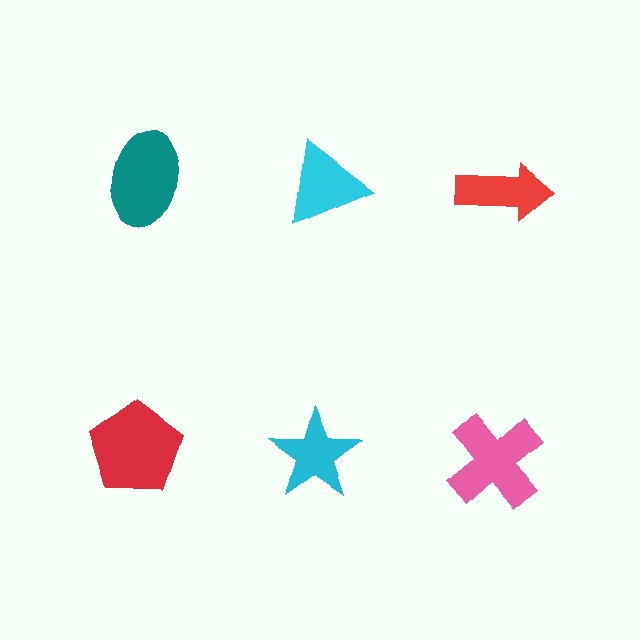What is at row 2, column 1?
A red pentagon.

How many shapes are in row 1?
3 shapes.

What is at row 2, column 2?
A cyan star.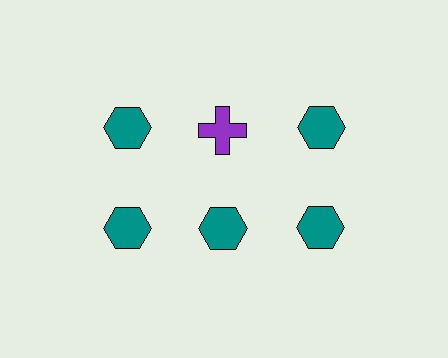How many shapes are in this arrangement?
There are 6 shapes arranged in a grid pattern.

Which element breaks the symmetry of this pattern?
The purple cross in the top row, second from left column breaks the symmetry. All other shapes are teal hexagons.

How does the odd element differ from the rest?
It differs in both color (purple instead of teal) and shape (cross instead of hexagon).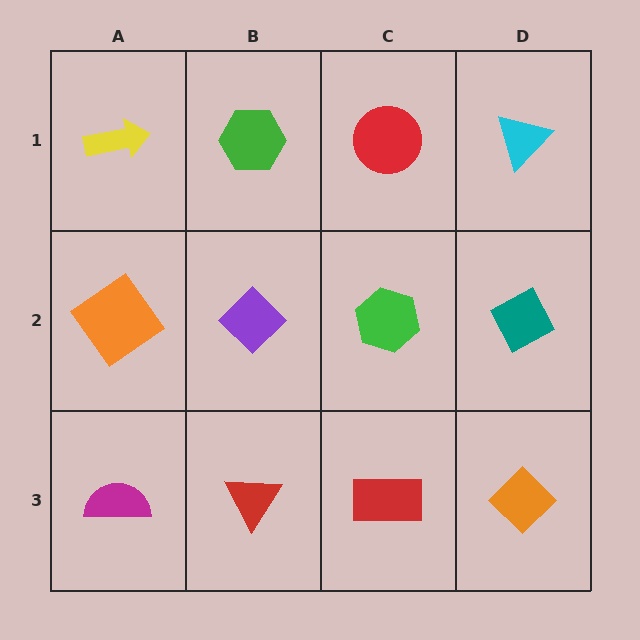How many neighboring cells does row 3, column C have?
3.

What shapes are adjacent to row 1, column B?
A purple diamond (row 2, column B), a yellow arrow (row 1, column A), a red circle (row 1, column C).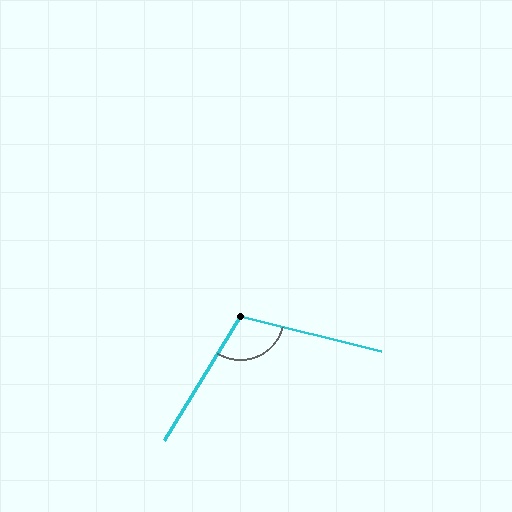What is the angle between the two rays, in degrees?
Approximately 107 degrees.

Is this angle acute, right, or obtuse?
It is obtuse.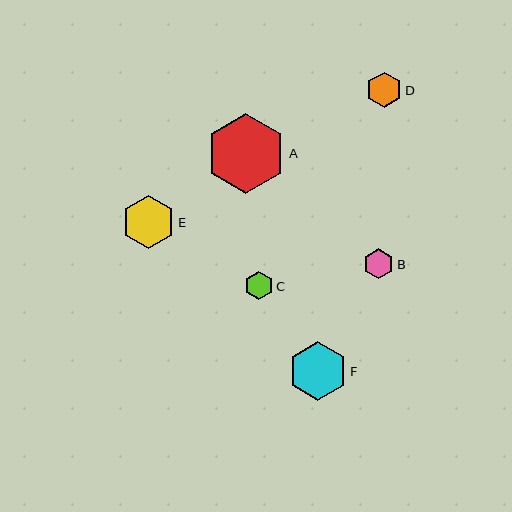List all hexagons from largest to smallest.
From largest to smallest: A, F, E, D, B, C.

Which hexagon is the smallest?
Hexagon C is the smallest with a size of approximately 29 pixels.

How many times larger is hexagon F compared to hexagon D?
Hexagon F is approximately 1.7 times the size of hexagon D.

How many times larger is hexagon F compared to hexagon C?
Hexagon F is approximately 2.1 times the size of hexagon C.